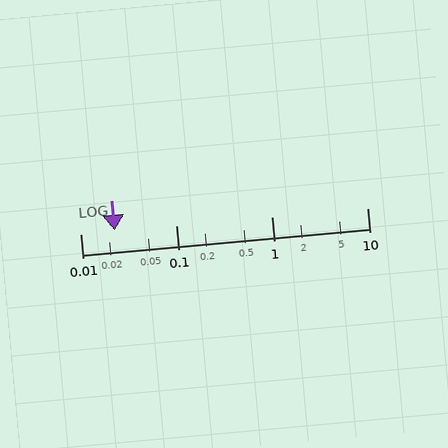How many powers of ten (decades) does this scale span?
The scale spans 3 decades, from 0.01 to 10.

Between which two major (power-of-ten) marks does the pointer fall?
The pointer is between 0.01 and 0.1.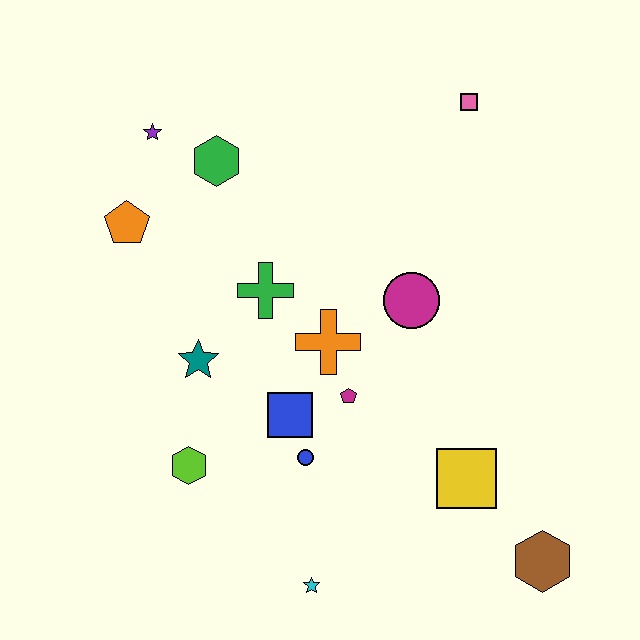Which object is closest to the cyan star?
The blue circle is closest to the cyan star.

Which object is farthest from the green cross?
The brown hexagon is farthest from the green cross.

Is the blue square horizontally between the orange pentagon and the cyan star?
Yes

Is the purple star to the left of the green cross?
Yes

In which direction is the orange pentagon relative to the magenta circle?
The orange pentagon is to the left of the magenta circle.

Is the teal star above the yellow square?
Yes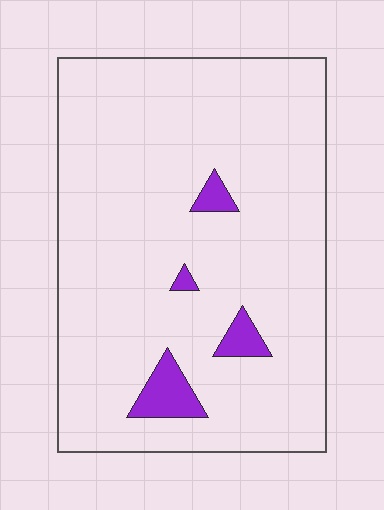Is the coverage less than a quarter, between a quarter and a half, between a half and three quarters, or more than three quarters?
Less than a quarter.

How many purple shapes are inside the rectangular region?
4.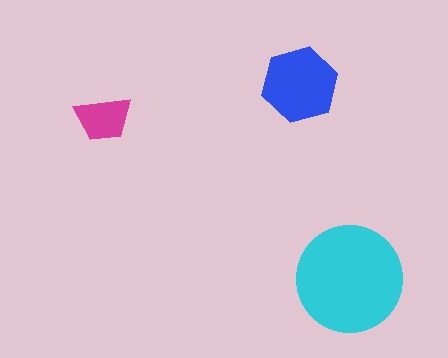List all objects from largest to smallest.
The cyan circle, the blue hexagon, the magenta trapezoid.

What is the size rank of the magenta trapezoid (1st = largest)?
3rd.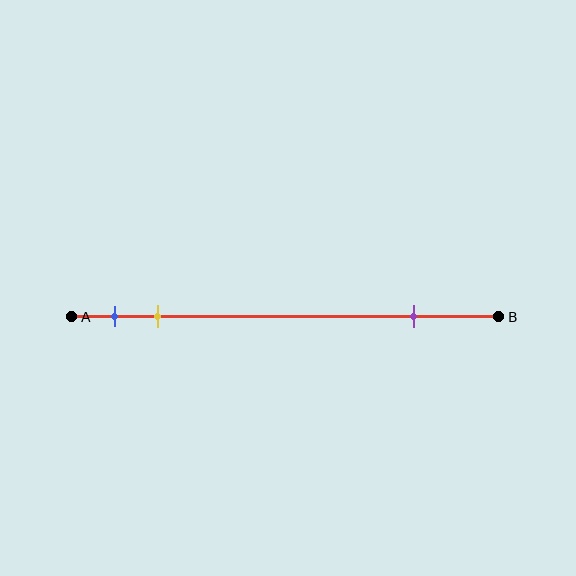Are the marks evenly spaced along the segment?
No, the marks are not evenly spaced.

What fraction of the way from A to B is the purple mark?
The purple mark is approximately 80% (0.8) of the way from A to B.